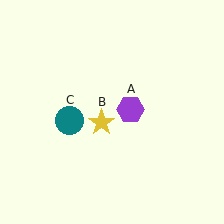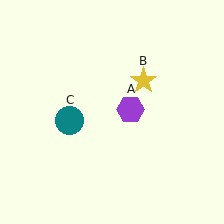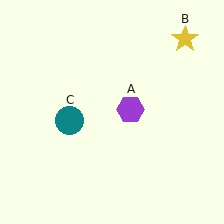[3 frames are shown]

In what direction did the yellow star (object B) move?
The yellow star (object B) moved up and to the right.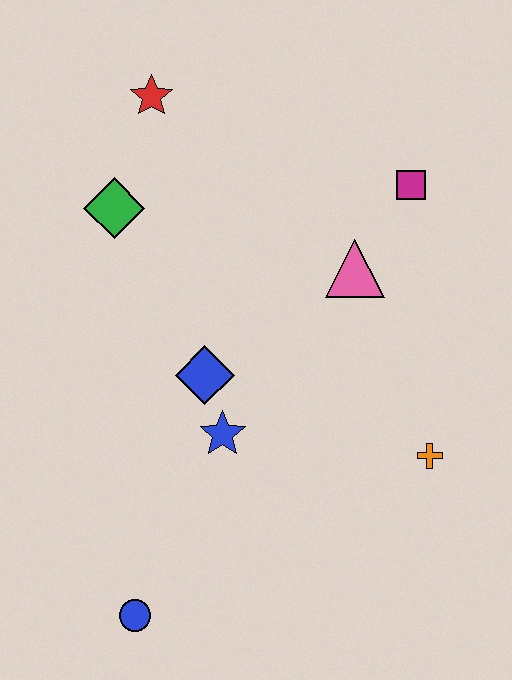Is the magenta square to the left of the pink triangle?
No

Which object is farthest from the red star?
The blue circle is farthest from the red star.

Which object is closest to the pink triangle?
The magenta square is closest to the pink triangle.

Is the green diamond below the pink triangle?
No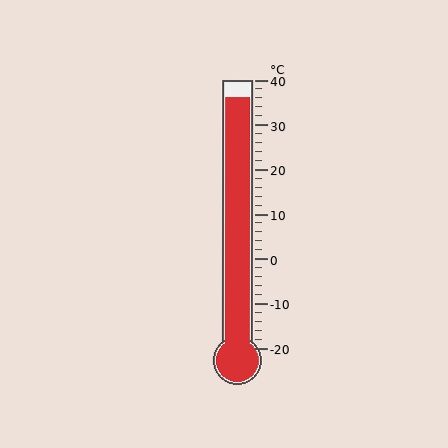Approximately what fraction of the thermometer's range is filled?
The thermometer is filled to approximately 95% of its range.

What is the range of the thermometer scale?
The thermometer scale ranges from -20°C to 40°C.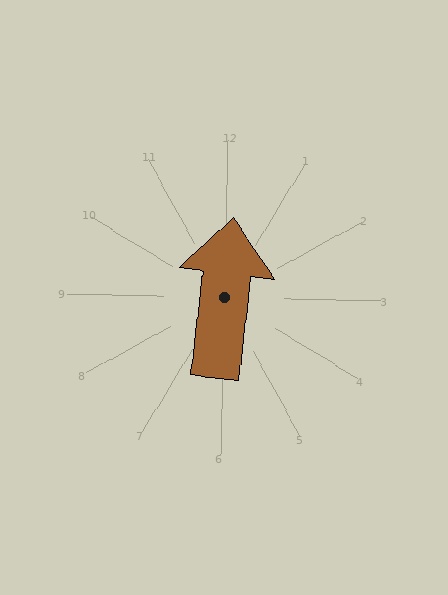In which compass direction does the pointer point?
North.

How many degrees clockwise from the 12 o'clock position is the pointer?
Approximately 5 degrees.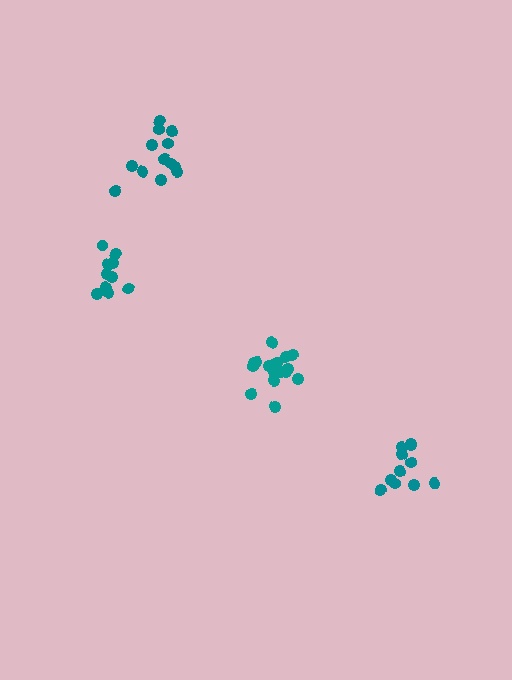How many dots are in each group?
Group 1: 16 dots, Group 2: 13 dots, Group 3: 11 dots, Group 4: 10 dots (50 total).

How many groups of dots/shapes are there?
There are 4 groups.